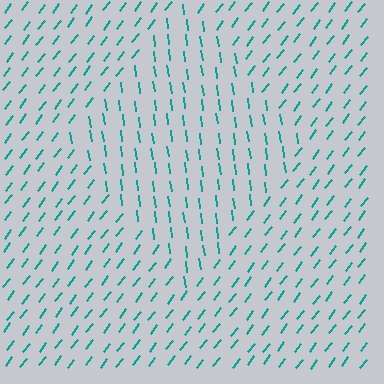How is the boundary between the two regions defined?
The boundary is defined purely by a change in line orientation (approximately 45 degrees difference). All lines are the same color and thickness.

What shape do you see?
I see a diamond.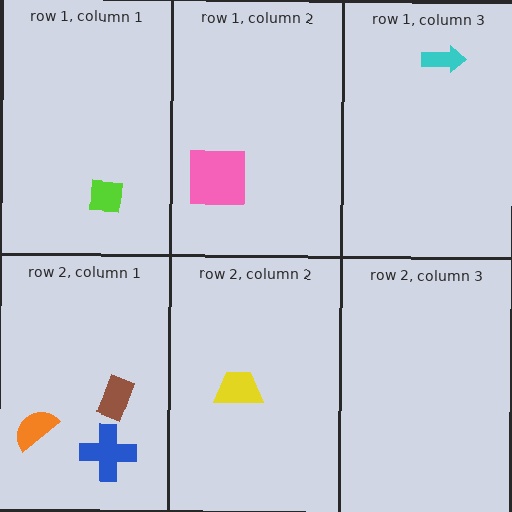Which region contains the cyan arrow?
The row 1, column 3 region.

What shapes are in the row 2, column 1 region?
The orange semicircle, the blue cross, the brown rectangle.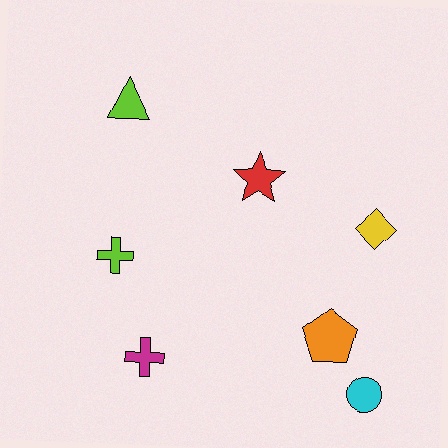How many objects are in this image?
There are 7 objects.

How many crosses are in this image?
There are 2 crosses.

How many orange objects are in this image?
There is 1 orange object.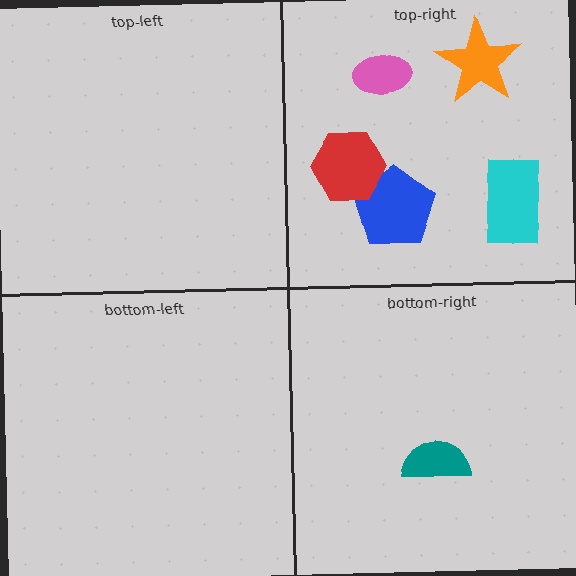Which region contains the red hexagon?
The top-right region.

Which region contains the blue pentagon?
The top-right region.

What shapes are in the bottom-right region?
The teal semicircle.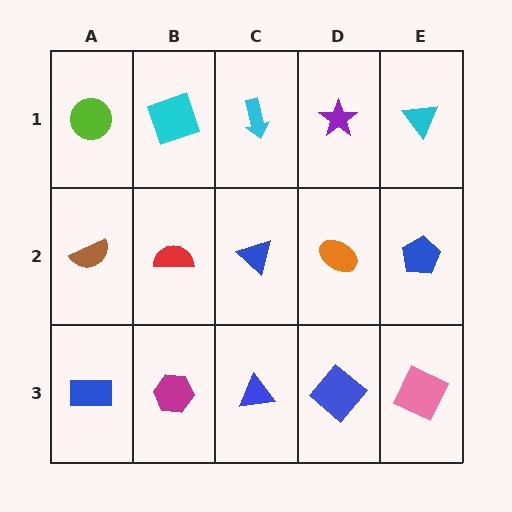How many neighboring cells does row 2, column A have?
3.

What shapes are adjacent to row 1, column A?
A brown semicircle (row 2, column A), a cyan square (row 1, column B).